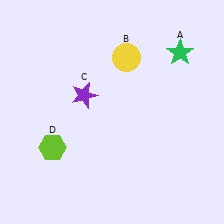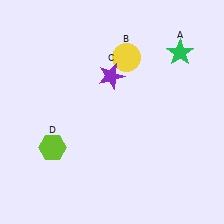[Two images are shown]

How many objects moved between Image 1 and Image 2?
1 object moved between the two images.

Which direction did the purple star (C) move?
The purple star (C) moved right.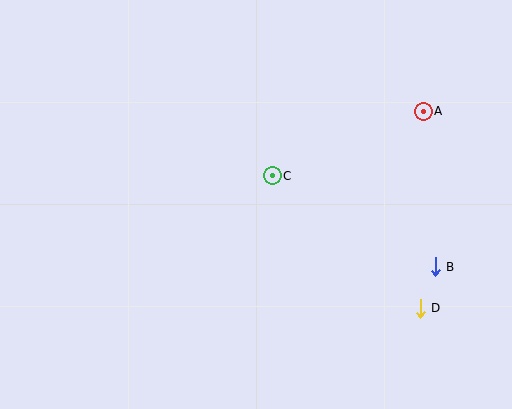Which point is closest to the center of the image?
Point C at (272, 176) is closest to the center.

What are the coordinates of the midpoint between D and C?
The midpoint between D and C is at (346, 242).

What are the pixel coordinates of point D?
Point D is at (420, 308).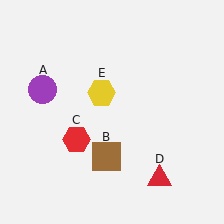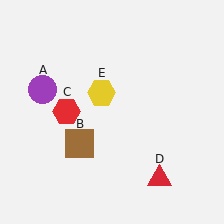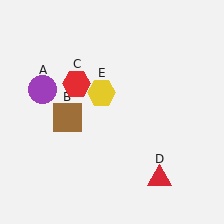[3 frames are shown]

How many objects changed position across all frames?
2 objects changed position: brown square (object B), red hexagon (object C).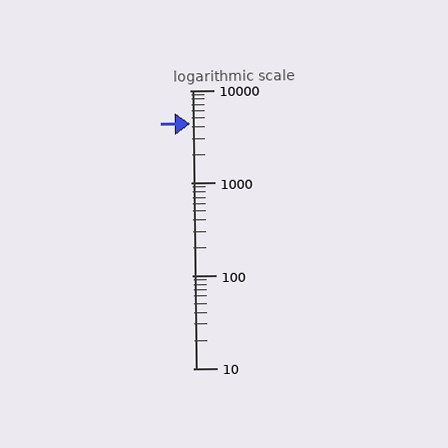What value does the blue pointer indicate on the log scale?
The pointer indicates approximately 4400.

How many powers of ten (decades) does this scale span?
The scale spans 3 decades, from 10 to 10000.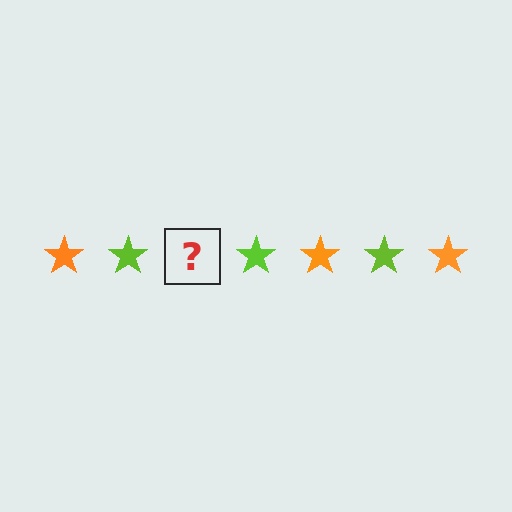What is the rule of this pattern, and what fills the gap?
The rule is that the pattern cycles through orange, lime stars. The gap should be filled with an orange star.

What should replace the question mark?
The question mark should be replaced with an orange star.